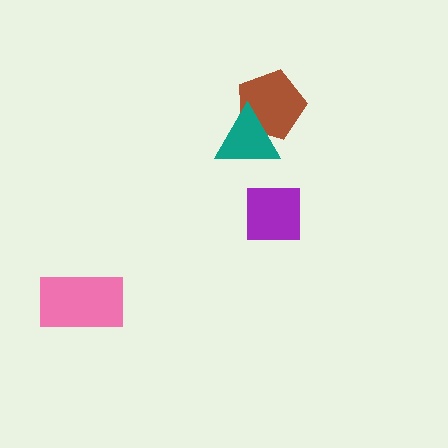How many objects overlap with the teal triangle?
1 object overlaps with the teal triangle.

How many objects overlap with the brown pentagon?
1 object overlaps with the brown pentagon.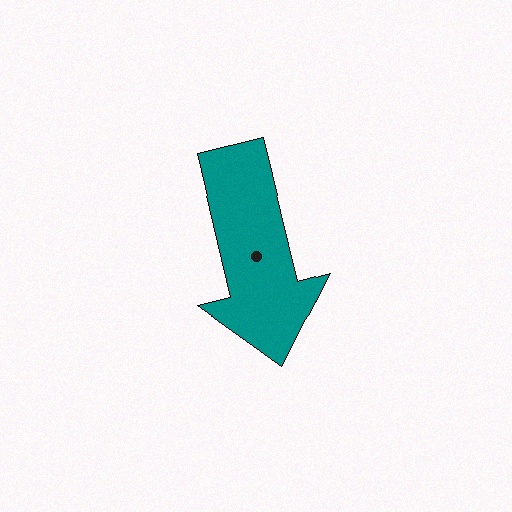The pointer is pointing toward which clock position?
Roughly 6 o'clock.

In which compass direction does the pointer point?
South.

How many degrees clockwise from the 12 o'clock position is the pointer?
Approximately 166 degrees.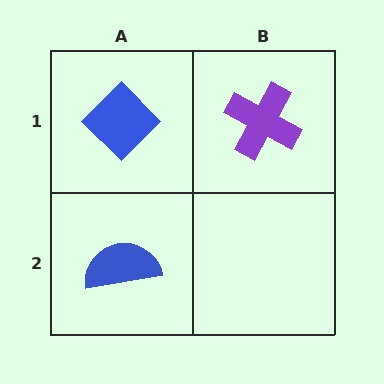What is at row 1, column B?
A purple cross.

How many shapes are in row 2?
1 shape.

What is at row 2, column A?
A blue semicircle.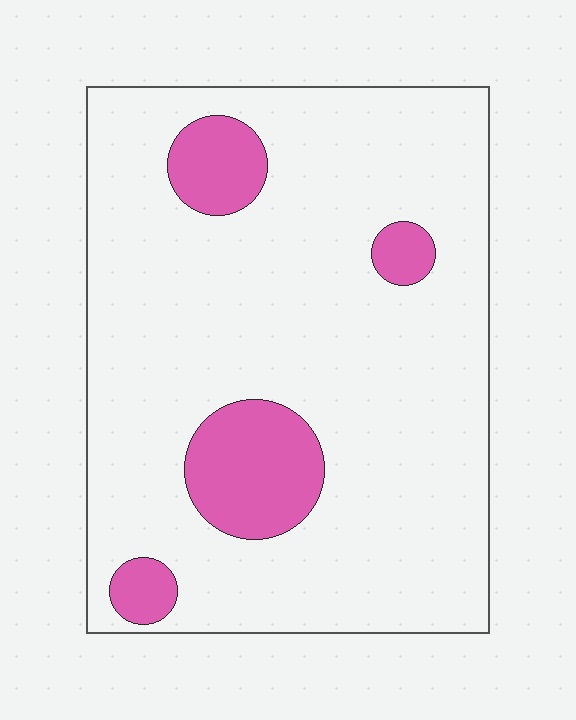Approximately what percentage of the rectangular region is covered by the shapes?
Approximately 15%.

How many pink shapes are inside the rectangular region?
4.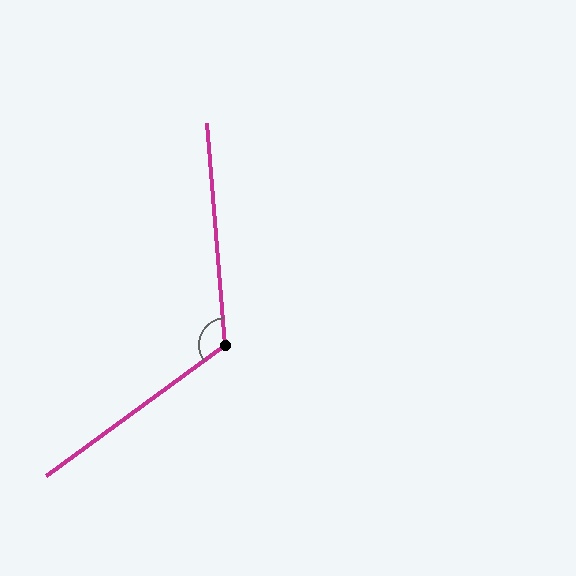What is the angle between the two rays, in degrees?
Approximately 122 degrees.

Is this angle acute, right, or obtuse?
It is obtuse.